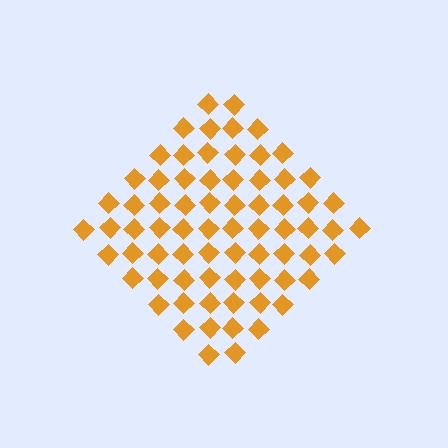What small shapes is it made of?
It is made of small diamonds.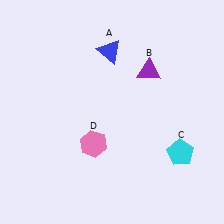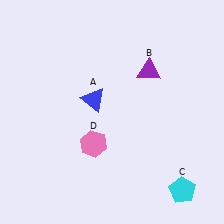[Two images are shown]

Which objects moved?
The objects that moved are: the blue triangle (A), the cyan pentagon (C).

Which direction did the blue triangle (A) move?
The blue triangle (A) moved down.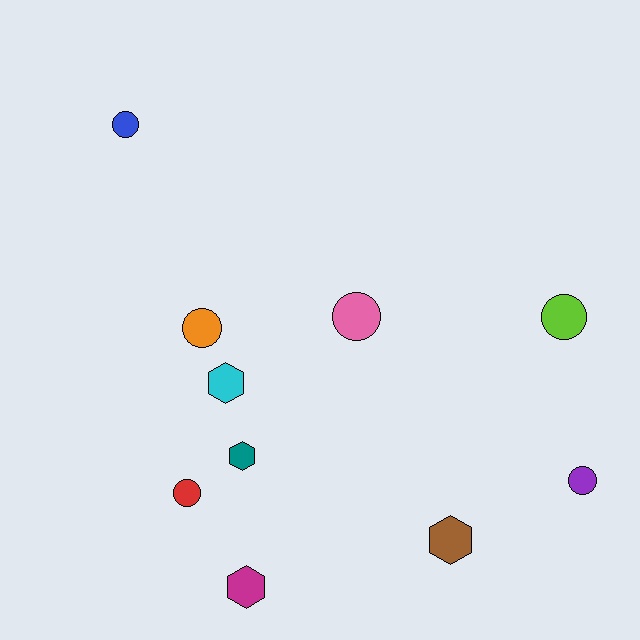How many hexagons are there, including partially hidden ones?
There are 4 hexagons.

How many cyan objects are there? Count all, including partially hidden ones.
There is 1 cyan object.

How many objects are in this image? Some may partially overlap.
There are 10 objects.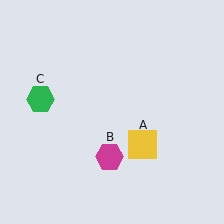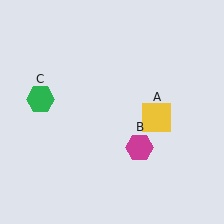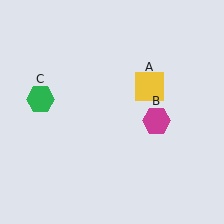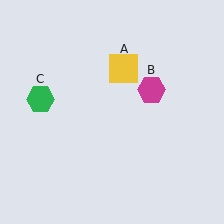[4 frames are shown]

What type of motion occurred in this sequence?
The yellow square (object A), magenta hexagon (object B) rotated counterclockwise around the center of the scene.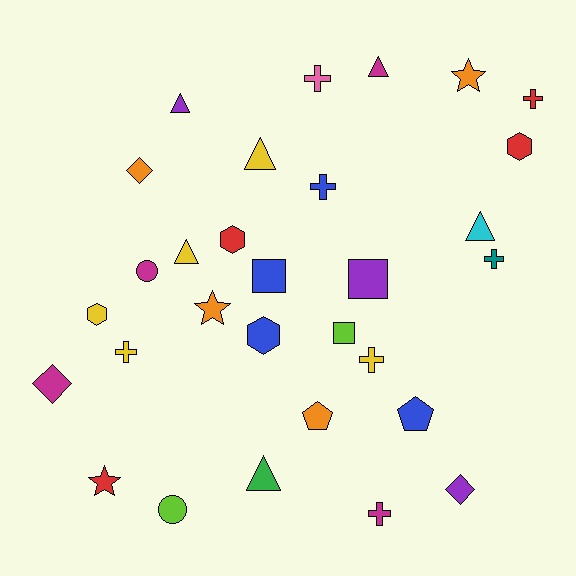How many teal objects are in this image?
There is 1 teal object.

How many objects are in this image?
There are 30 objects.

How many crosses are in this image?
There are 7 crosses.